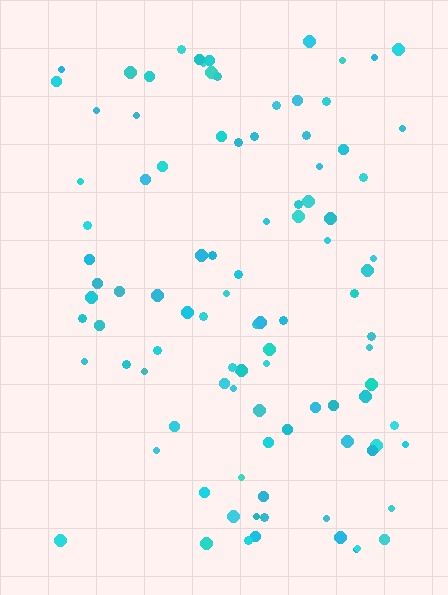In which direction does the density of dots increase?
From left to right, with the right side densest.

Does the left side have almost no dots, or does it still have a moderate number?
Still a moderate number, just noticeably fewer than the right.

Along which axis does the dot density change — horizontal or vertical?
Horizontal.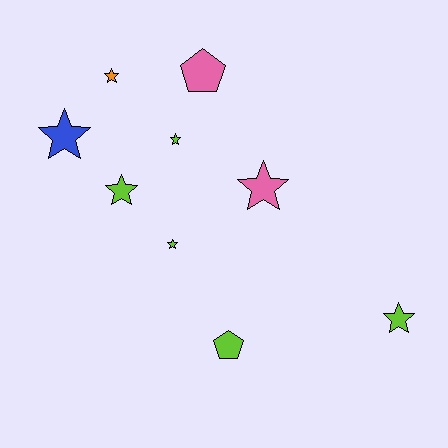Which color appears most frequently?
Lime, with 5 objects.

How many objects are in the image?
There are 9 objects.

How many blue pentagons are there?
There are no blue pentagons.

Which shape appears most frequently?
Star, with 7 objects.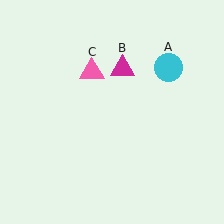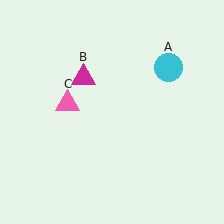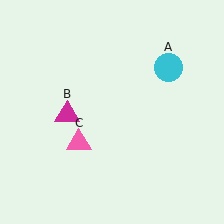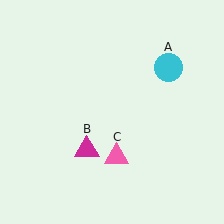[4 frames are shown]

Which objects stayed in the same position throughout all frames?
Cyan circle (object A) remained stationary.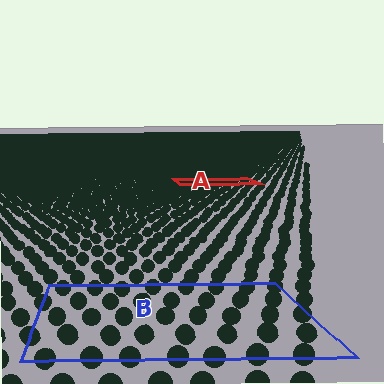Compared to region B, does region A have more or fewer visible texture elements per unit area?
Region A has more texture elements per unit area — they are packed more densely because it is farther away.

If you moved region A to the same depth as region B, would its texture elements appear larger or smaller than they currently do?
They would appear larger. At a closer depth, the same texture elements are projected at a bigger on-screen size.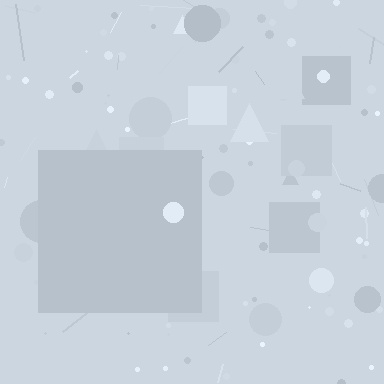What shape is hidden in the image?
A square is hidden in the image.